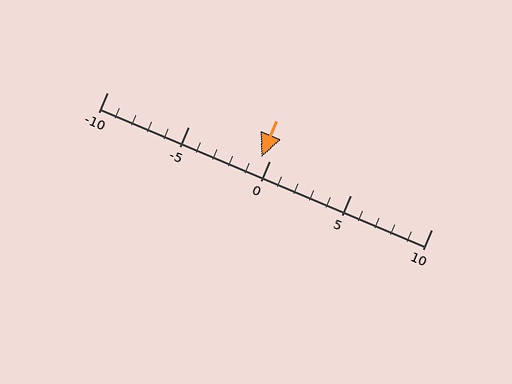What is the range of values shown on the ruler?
The ruler shows values from -10 to 10.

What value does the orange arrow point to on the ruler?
The orange arrow points to approximately 0.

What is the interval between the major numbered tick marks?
The major tick marks are spaced 5 units apart.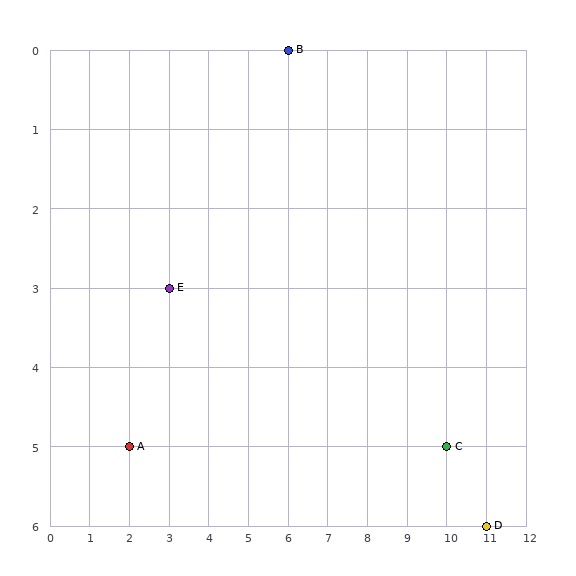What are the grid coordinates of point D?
Point D is at grid coordinates (11, 6).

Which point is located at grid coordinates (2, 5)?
Point A is at (2, 5).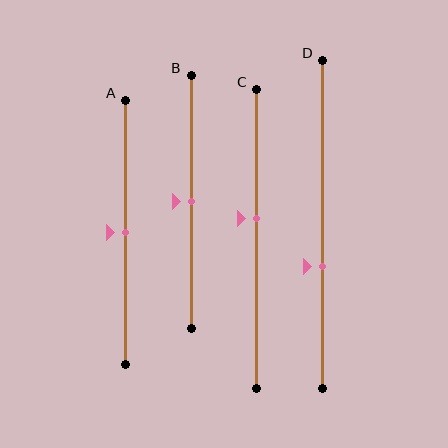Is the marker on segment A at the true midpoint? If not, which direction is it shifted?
Yes, the marker on segment A is at the true midpoint.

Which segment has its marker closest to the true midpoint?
Segment A has its marker closest to the true midpoint.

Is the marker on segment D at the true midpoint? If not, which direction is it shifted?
No, the marker on segment D is shifted downward by about 13% of the segment length.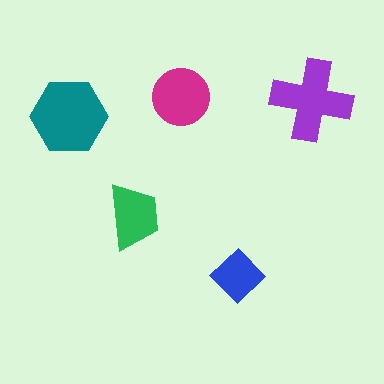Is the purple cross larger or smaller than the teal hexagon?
Smaller.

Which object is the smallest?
The blue diamond.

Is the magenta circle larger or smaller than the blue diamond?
Larger.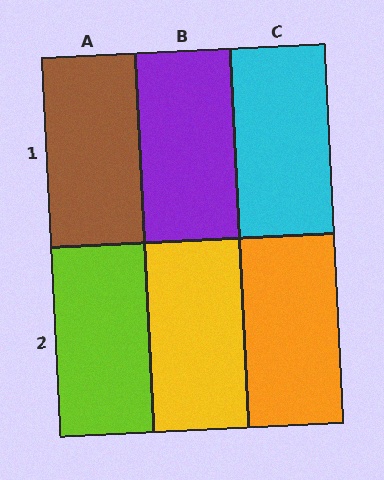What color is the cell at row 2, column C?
Orange.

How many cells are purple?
1 cell is purple.